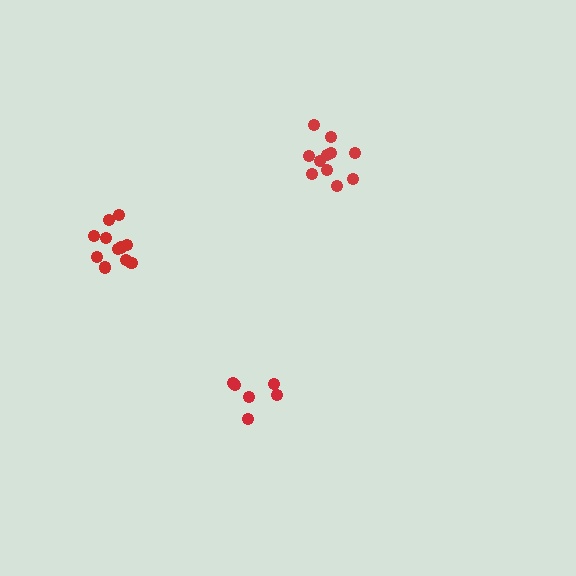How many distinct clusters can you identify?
There are 3 distinct clusters.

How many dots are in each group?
Group 1: 6 dots, Group 2: 11 dots, Group 3: 11 dots (28 total).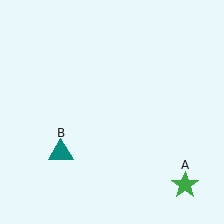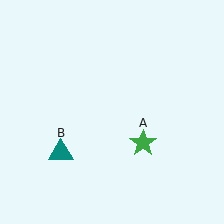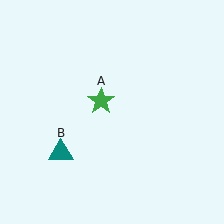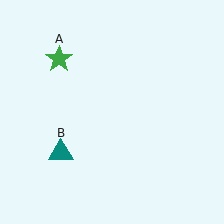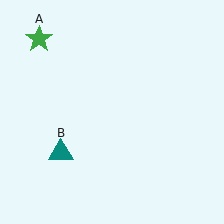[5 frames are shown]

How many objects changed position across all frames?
1 object changed position: green star (object A).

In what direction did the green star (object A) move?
The green star (object A) moved up and to the left.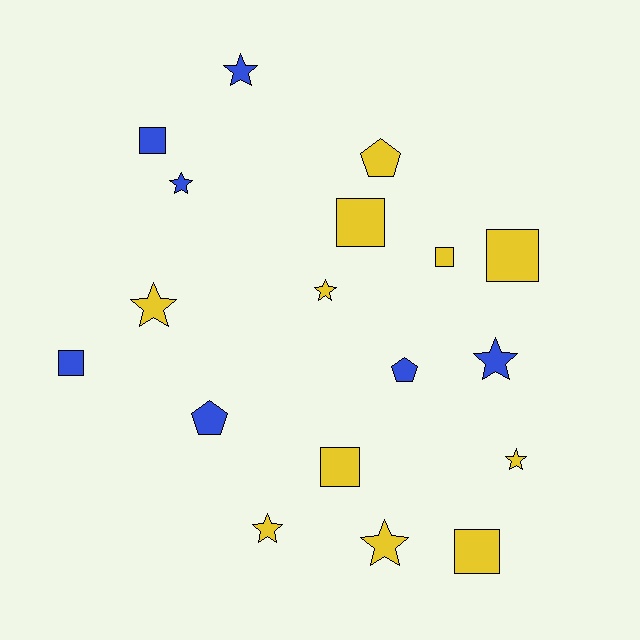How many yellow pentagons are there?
There is 1 yellow pentagon.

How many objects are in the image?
There are 18 objects.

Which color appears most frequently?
Yellow, with 11 objects.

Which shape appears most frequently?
Star, with 8 objects.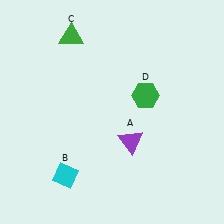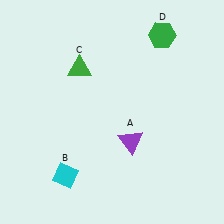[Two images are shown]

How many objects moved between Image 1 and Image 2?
2 objects moved between the two images.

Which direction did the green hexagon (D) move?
The green hexagon (D) moved up.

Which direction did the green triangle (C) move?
The green triangle (C) moved down.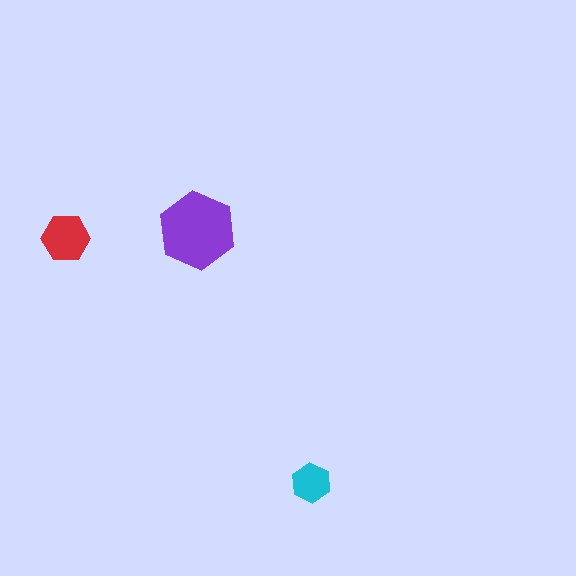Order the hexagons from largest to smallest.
the purple one, the red one, the cyan one.